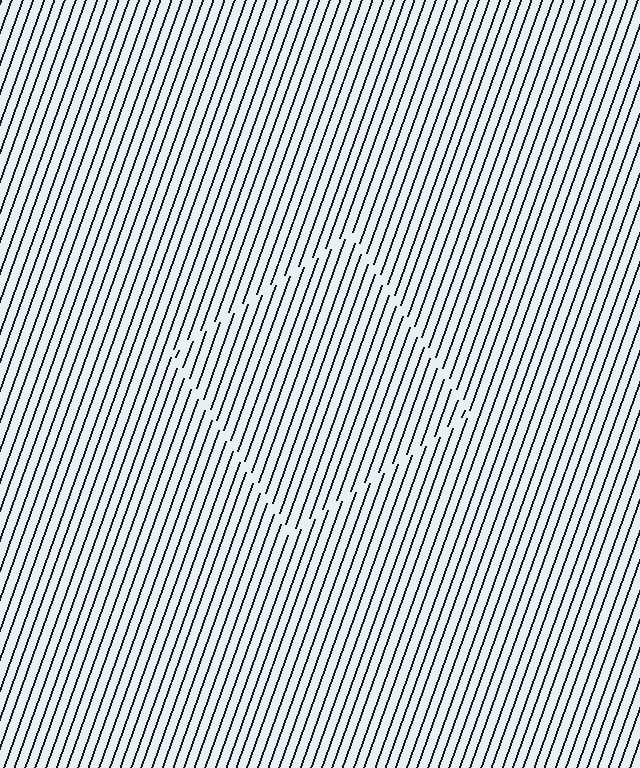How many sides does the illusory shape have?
4 sides — the line-ends trace a square.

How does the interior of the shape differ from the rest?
The interior of the shape contains the same grating, shifted by half a period — the contour is defined by the phase discontinuity where line-ends from the inner and outer gratings abut.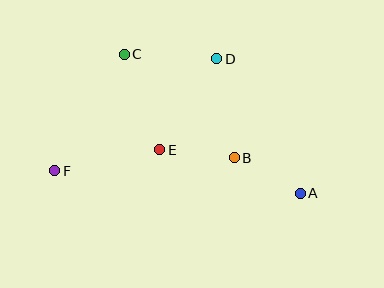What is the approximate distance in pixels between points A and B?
The distance between A and B is approximately 75 pixels.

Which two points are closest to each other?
Points B and E are closest to each other.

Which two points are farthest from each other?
Points A and F are farthest from each other.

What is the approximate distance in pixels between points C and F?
The distance between C and F is approximately 135 pixels.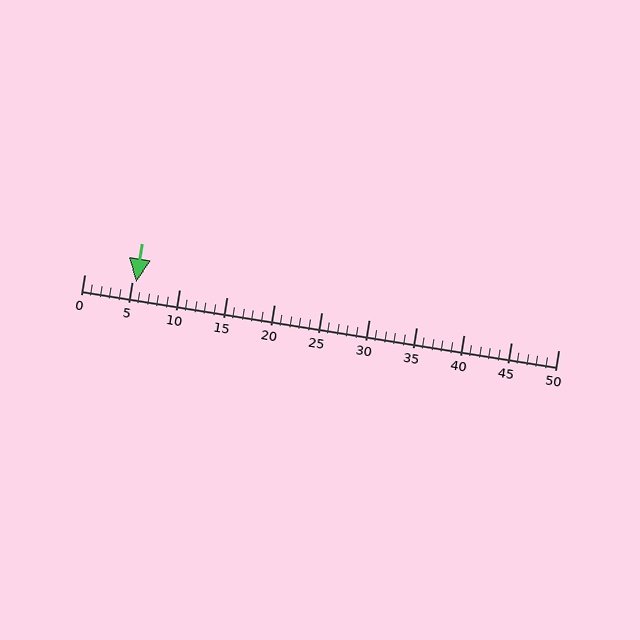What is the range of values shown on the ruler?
The ruler shows values from 0 to 50.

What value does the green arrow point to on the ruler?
The green arrow points to approximately 6.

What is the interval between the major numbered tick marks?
The major tick marks are spaced 5 units apart.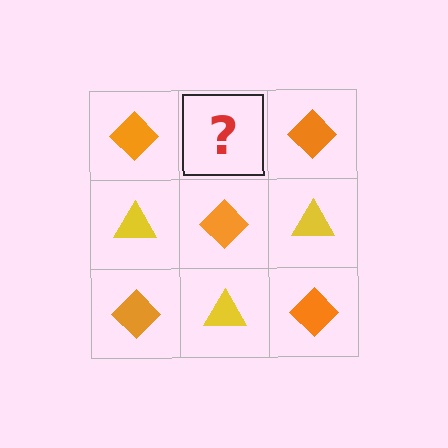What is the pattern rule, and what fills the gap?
The rule is that it alternates orange diamond and yellow triangle in a checkerboard pattern. The gap should be filled with a yellow triangle.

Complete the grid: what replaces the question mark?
The question mark should be replaced with a yellow triangle.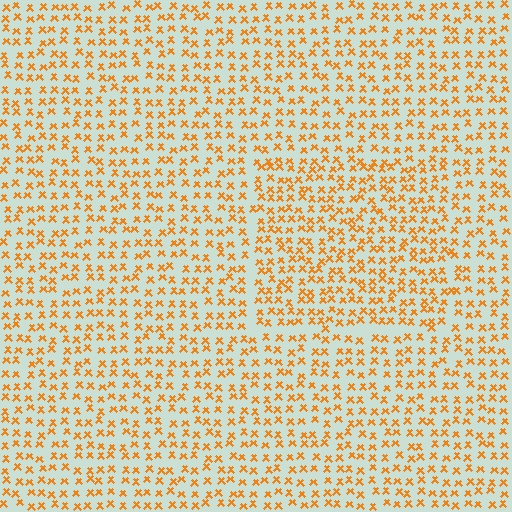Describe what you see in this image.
The image contains small orange elements arranged at two different densities. A rectangle-shaped region is visible where the elements are more densely packed than the surrounding area.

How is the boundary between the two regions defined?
The boundary is defined by a change in element density (approximately 1.4x ratio). All elements are the same color, size, and shape.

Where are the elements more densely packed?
The elements are more densely packed inside the rectangle boundary.